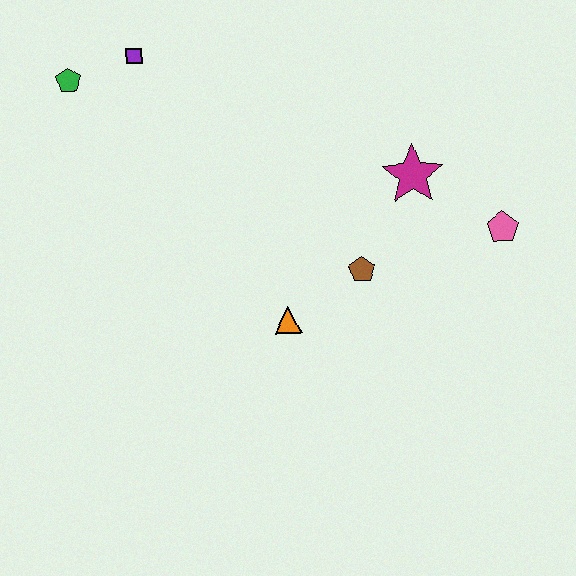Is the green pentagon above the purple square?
No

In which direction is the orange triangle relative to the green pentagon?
The orange triangle is below the green pentagon.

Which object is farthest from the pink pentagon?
The green pentagon is farthest from the pink pentagon.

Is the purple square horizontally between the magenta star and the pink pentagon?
No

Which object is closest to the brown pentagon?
The orange triangle is closest to the brown pentagon.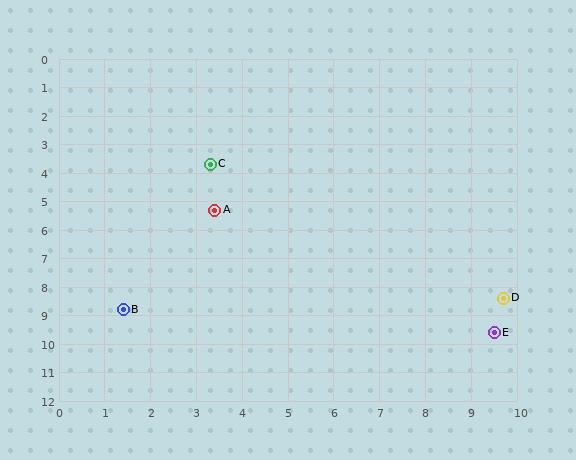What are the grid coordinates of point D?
Point D is at approximately (9.7, 8.4).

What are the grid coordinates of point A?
Point A is at approximately (3.4, 5.3).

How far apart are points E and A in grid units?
Points E and A are about 7.5 grid units apart.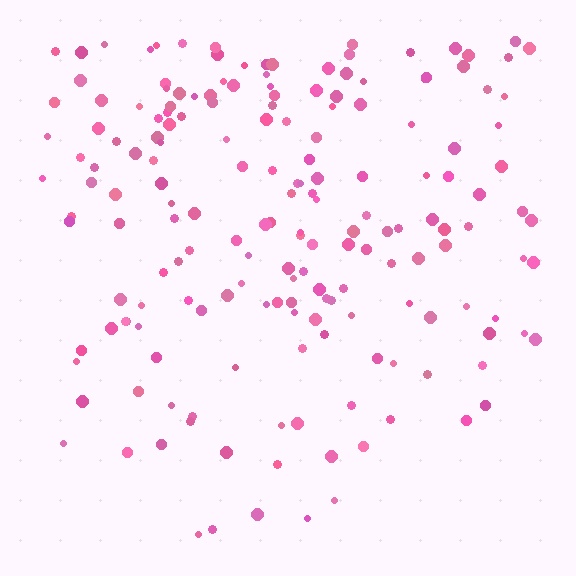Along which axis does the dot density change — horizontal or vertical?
Vertical.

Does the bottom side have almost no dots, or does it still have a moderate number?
Still a moderate number, just noticeably fewer than the top.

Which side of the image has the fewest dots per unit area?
The bottom.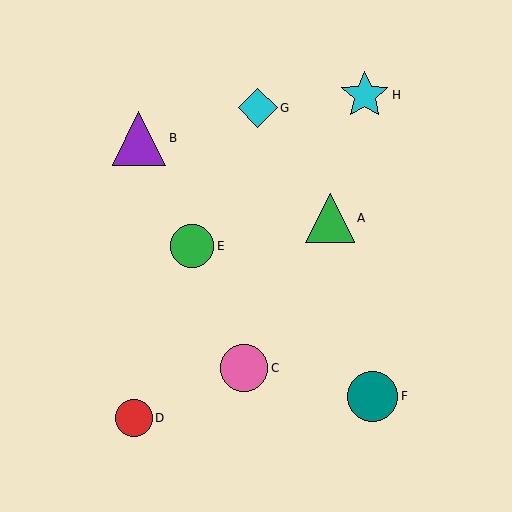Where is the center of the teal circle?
The center of the teal circle is at (373, 396).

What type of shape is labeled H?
Shape H is a cyan star.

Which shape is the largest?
The purple triangle (labeled B) is the largest.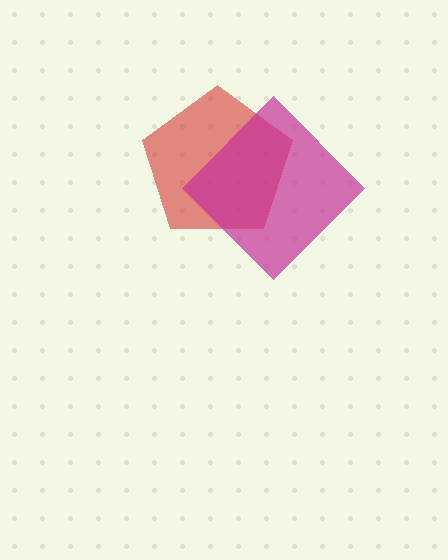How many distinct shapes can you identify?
There are 2 distinct shapes: a red pentagon, a magenta diamond.